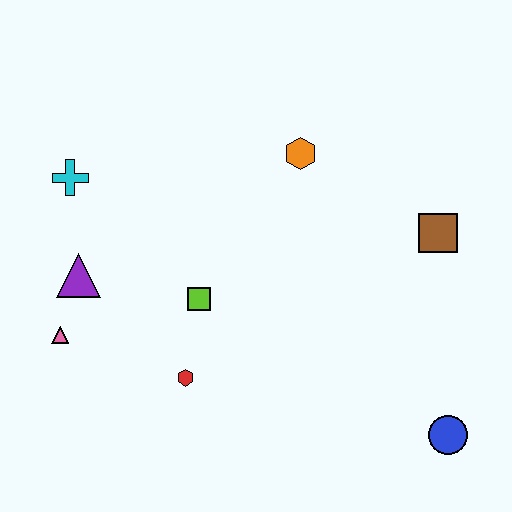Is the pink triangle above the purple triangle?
No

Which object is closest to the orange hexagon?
The brown square is closest to the orange hexagon.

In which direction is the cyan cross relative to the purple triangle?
The cyan cross is above the purple triangle.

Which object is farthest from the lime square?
The blue circle is farthest from the lime square.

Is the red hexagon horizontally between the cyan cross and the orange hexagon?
Yes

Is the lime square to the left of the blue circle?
Yes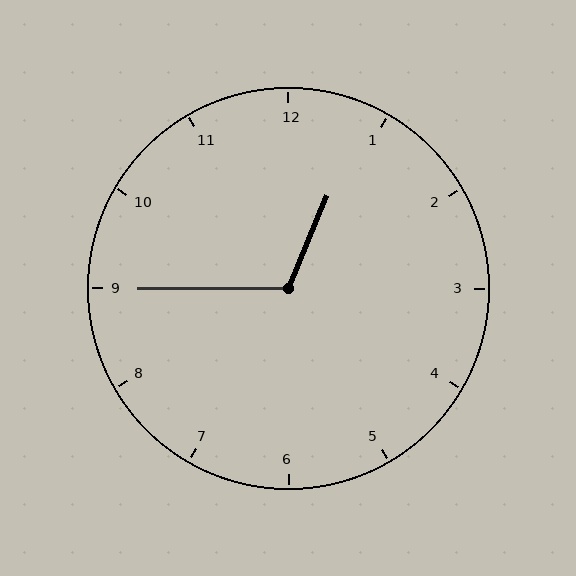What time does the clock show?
12:45.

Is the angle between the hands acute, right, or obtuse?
It is obtuse.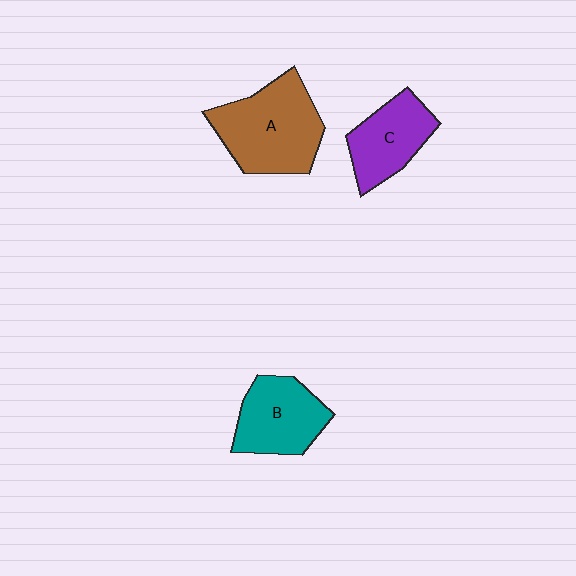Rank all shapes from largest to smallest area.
From largest to smallest: A (brown), B (teal), C (purple).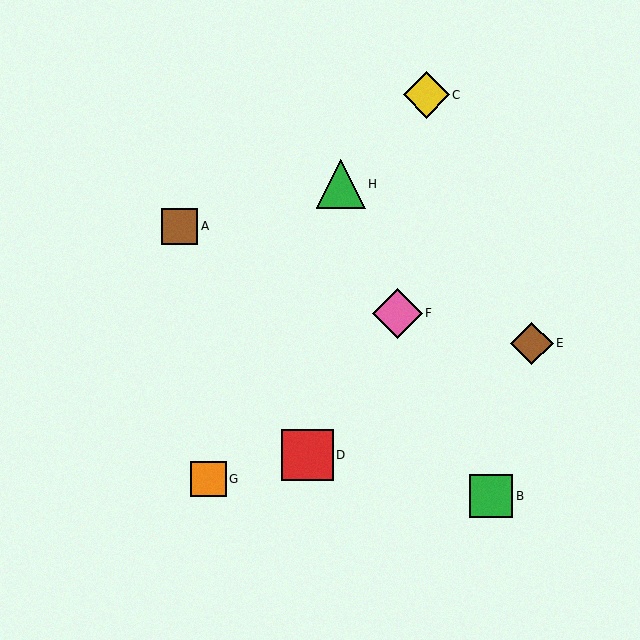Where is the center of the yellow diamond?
The center of the yellow diamond is at (426, 95).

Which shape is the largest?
The red square (labeled D) is the largest.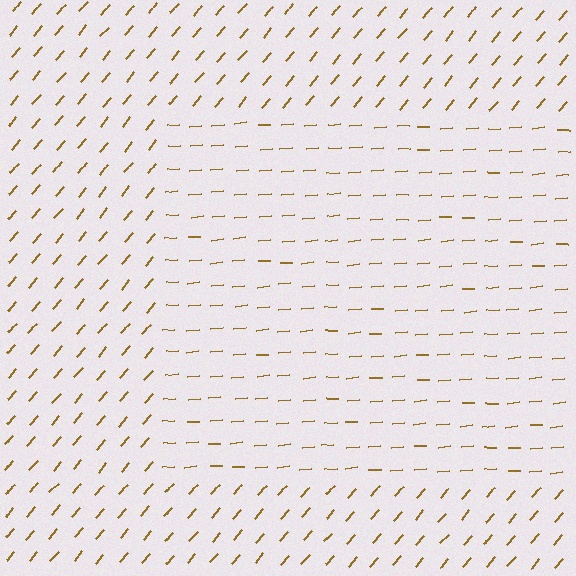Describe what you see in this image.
The image is filled with small brown line segments. A rectangle region in the image has lines oriented differently from the surrounding lines, creating a visible texture boundary.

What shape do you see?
I see a rectangle.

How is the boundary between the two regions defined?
The boundary is defined purely by a change in line orientation (approximately 45 degrees difference). All lines are the same color and thickness.